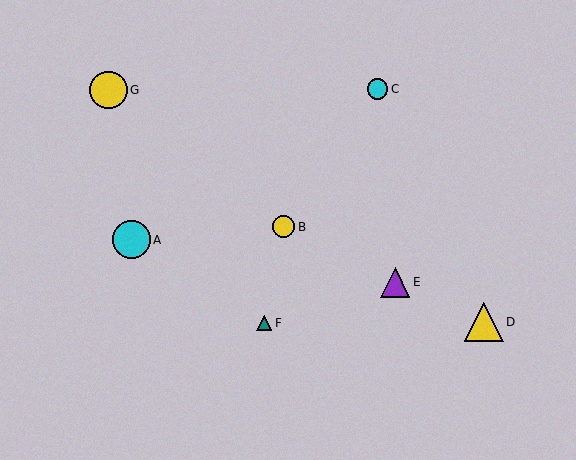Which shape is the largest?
The yellow triangle (labeled D) is the largest.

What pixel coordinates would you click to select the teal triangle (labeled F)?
Click at (264, 323) to select the teal triangle F.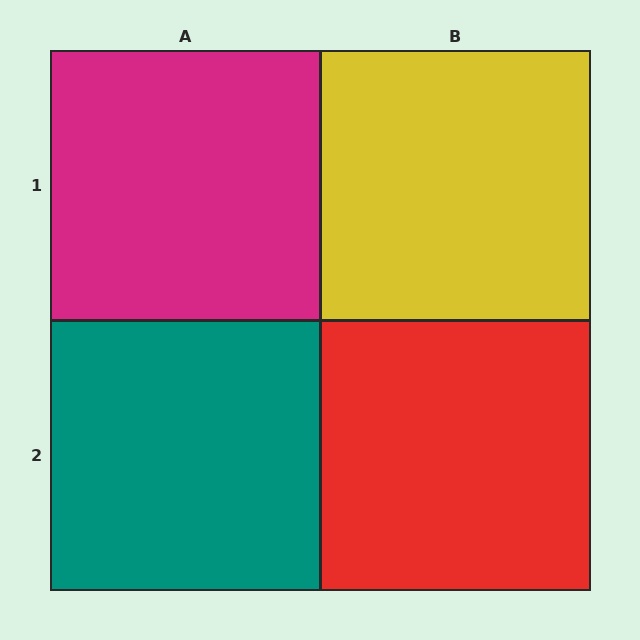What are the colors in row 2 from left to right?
Teal, red.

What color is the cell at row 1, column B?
Yellow.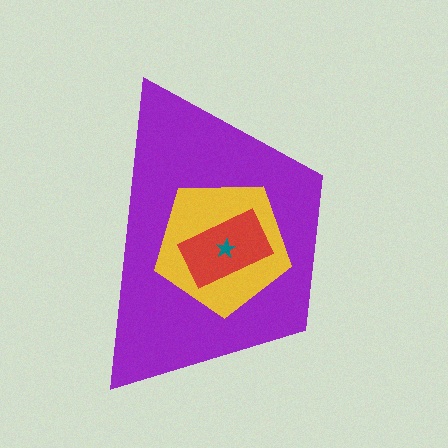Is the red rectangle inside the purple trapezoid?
Yes.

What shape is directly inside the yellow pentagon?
The red rectangle.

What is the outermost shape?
The purple trapezoid.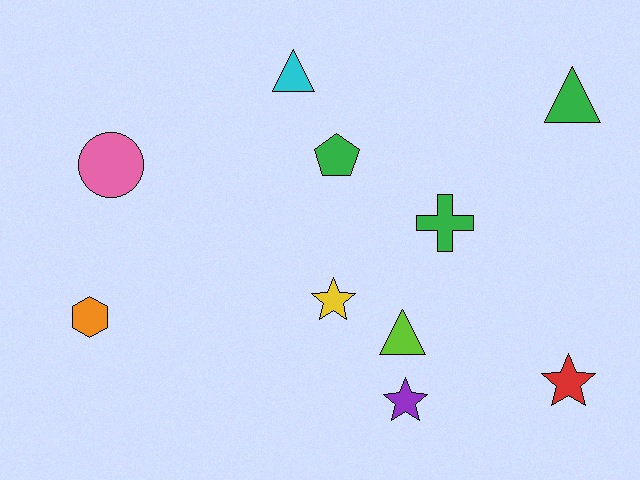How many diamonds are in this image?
There are no diamonds.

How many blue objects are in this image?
There are no blue objects.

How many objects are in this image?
There are 10 objects.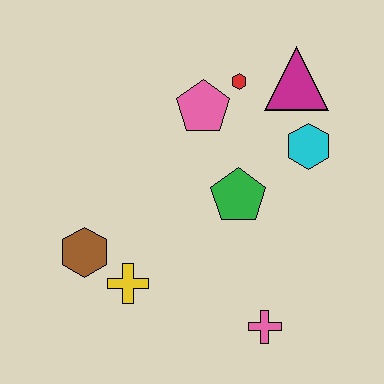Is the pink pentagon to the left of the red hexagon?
Yes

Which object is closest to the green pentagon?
The cyan hexagon is closest to the green pentagon.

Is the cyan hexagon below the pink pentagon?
Yes